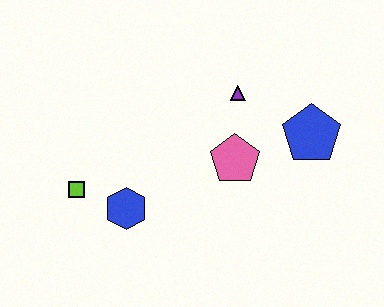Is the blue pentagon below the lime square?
No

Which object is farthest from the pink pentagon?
The lime square is farthest from the pink pentagon.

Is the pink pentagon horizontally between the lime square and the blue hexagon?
No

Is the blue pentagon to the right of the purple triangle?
Yes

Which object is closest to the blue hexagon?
The lime square is closest to the blue hexagon.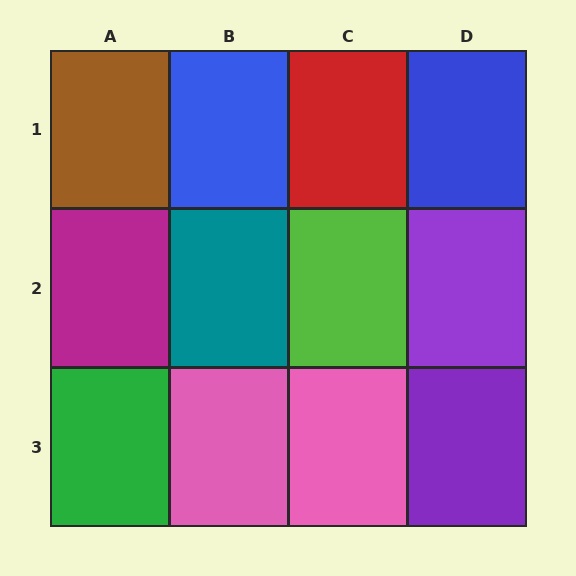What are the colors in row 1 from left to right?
Brown, blue, red, blue.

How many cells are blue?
2 cells are blue.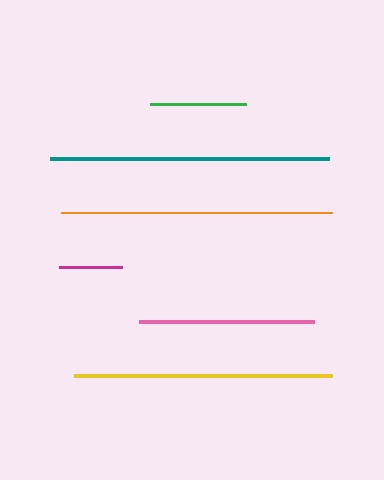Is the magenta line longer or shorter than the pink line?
The pink line is longer than the magenta line.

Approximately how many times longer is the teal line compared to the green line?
The teal line is approximately 2.9 times the length of the green line.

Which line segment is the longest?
The teal line is the longest at approximately 280 pixels.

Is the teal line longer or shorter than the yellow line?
The teal line is longer than the yellow line.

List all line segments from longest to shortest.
From longest to shortest: teal, orange, yellow, pink, green, magenta.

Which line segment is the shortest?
The magenta line is the shortest at approximately 63 pixels.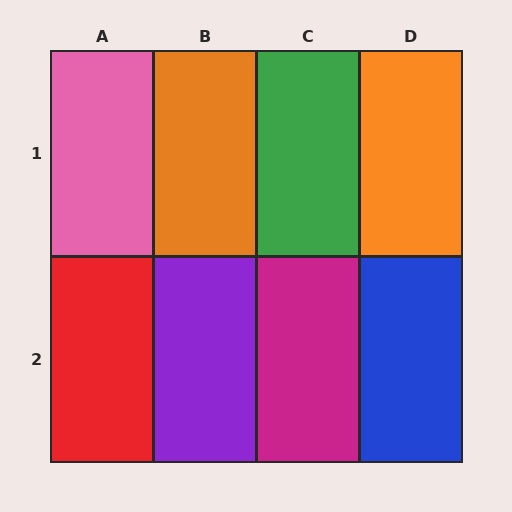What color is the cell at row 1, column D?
Orange.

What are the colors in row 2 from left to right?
Red, purple, magenta, blue.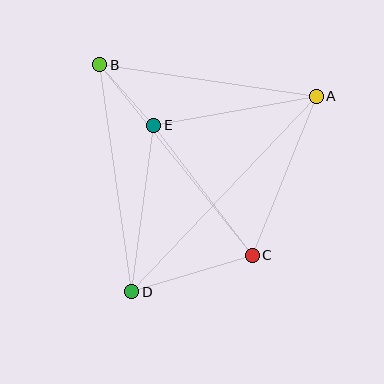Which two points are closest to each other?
Points B and E are closest to each other.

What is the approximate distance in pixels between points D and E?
The distance between D and E is approximately 168 pixels.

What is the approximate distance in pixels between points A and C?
The distance between A and C is approximately 172 pixels.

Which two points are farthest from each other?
Points A and D are farthest from each other.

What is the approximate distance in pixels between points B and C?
The distance between B and C is approximately 244 pixels.